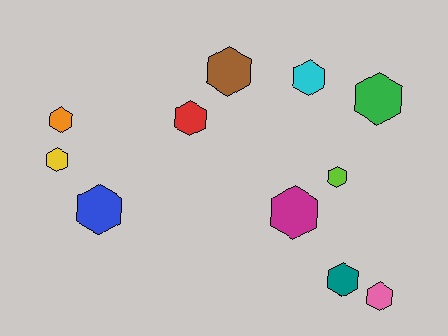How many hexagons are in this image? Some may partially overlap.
There are 11 hexagons.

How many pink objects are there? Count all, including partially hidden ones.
There is 1 pink object.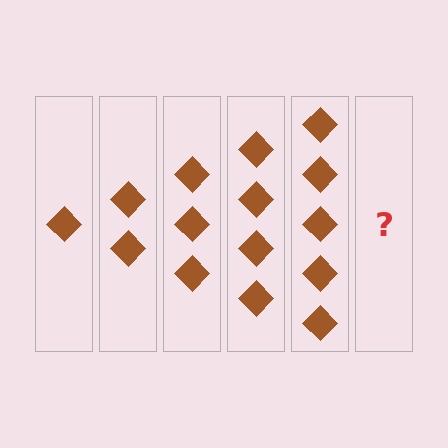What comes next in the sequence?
The next element should be 6 diamonds.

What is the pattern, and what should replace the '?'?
The pattern is that each step adds one more diamond. The '?' should be 6 diamonds.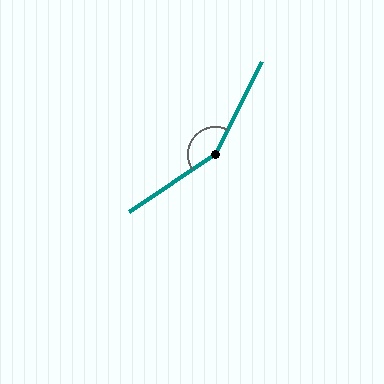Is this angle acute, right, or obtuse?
It is obtuse.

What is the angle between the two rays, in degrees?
Approximately 151 degrees.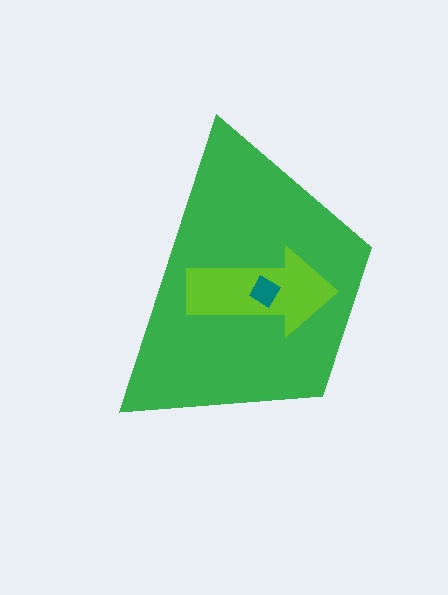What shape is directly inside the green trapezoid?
The lime arrow.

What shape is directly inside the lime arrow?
The teal diamond.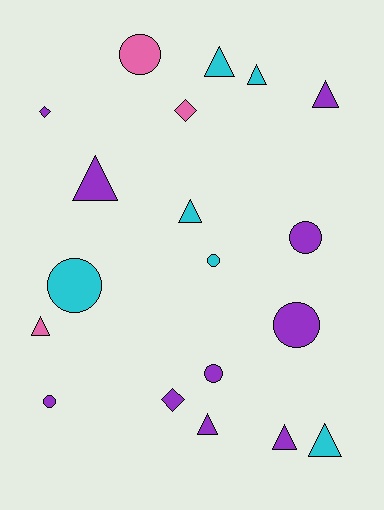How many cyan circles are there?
There are 2 cyan circles.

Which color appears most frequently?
Purple, with 10 objects.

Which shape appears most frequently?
Triangle, with 9 objects.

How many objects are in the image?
There are 19 objects.